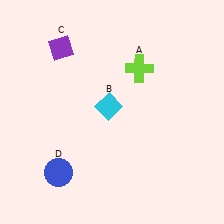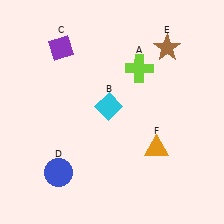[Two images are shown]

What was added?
A brown star (E), an orange triangle (F) were added in Image 2.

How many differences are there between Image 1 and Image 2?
There are 2 differences between the two images.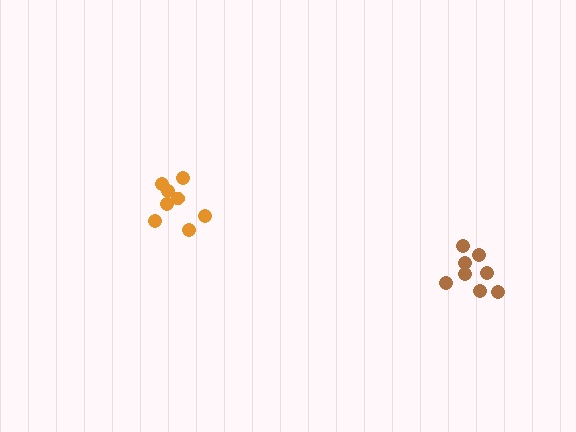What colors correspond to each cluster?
The clusters are colored: orange, brown.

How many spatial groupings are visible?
There are 2 spatial groupings.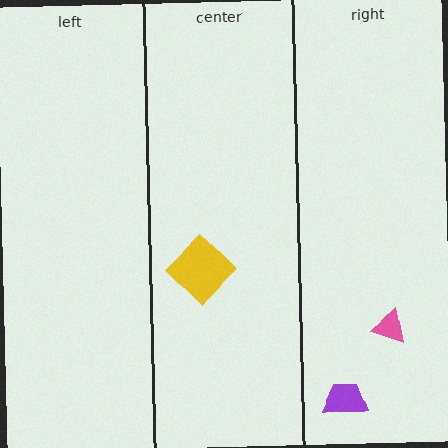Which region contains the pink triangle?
The right region.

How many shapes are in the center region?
1.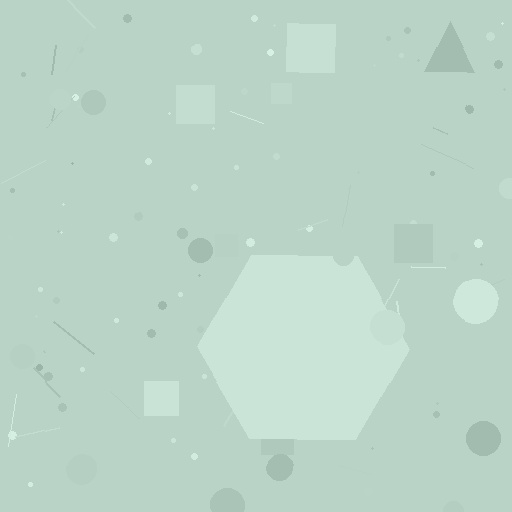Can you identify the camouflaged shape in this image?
The camouflaged shape is a hexagon.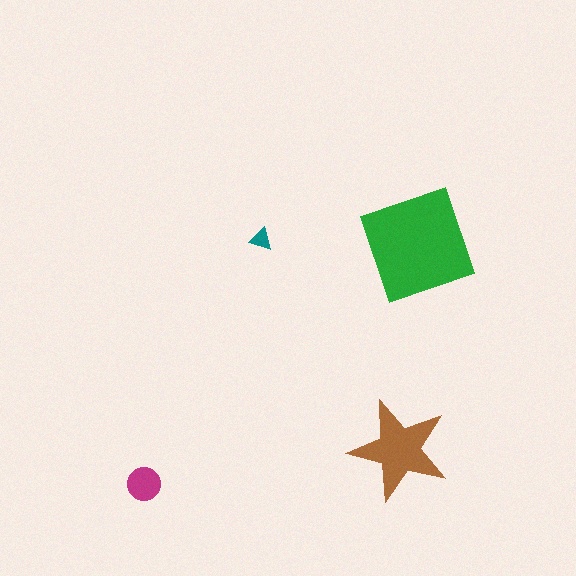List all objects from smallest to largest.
The teal triangle, the magenta circle, the brown star, the green diamond.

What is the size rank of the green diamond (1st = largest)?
1st.